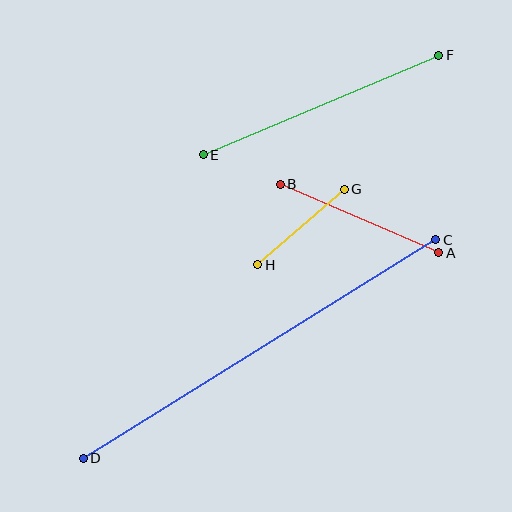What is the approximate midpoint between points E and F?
The midpoint is at approximately (321, 105) pixels.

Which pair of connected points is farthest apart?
Points C and D are farthest apart.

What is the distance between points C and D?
The distance is approximately 415 pixels.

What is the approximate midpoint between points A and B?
The midpoint is at approximately (359, 219) pixels.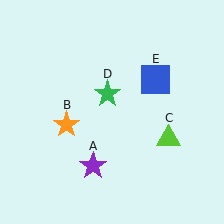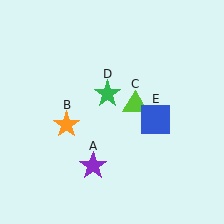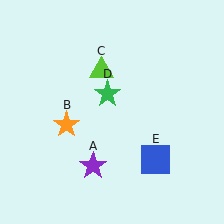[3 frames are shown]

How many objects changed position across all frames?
2 objects changed position: lime triangle (object C), blue square (object E).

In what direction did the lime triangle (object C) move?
The lime triangle (object C) moved up and to the left.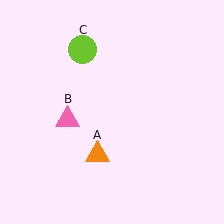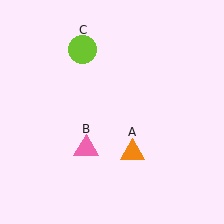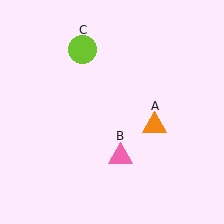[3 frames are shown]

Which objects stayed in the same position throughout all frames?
Lime circle (object C) remained stationary.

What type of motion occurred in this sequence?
The orange triangle (object A), pink triangle (object B) rotated counterclockwise around the center of the scene.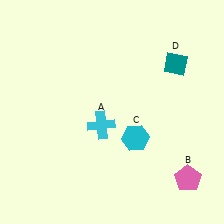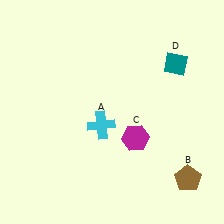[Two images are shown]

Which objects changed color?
B changed from pink to brown. C changed from cyan to magenta.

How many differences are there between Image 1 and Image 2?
There are 2 differences between the two images.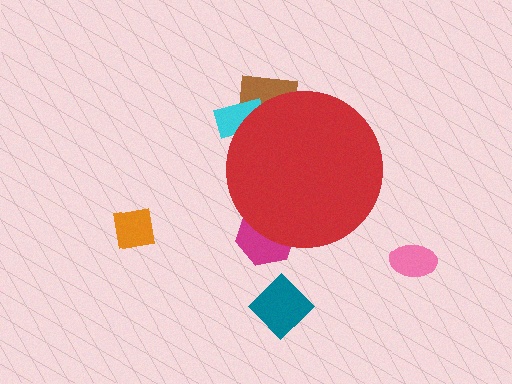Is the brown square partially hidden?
Yes, the brown square is partially hidden behind the red circle.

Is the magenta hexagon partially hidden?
Yes, the magenta hexagon is partially hidden behind the red circle.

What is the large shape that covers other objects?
A red circle.